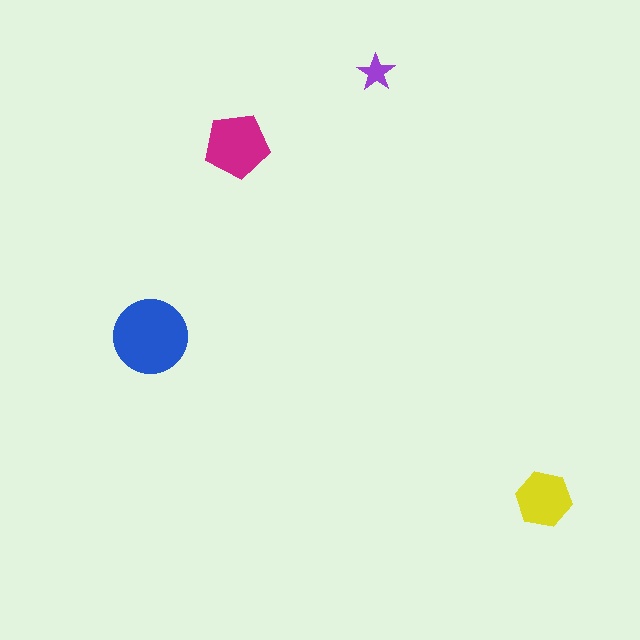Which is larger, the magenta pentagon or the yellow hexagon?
The magenta pentagon.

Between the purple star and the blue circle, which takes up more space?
The blue circle.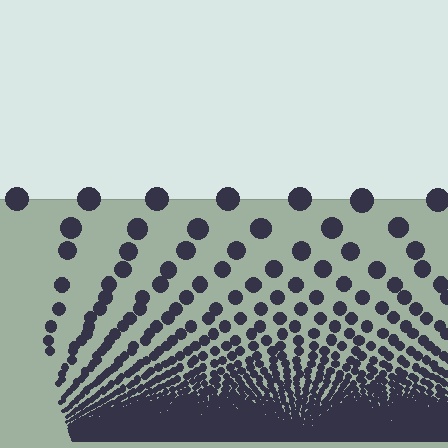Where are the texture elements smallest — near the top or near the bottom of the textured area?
Near the bottom.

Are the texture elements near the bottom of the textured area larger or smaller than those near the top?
Smaller. The gradient is inverted — elements near the bottom are smaller and denser.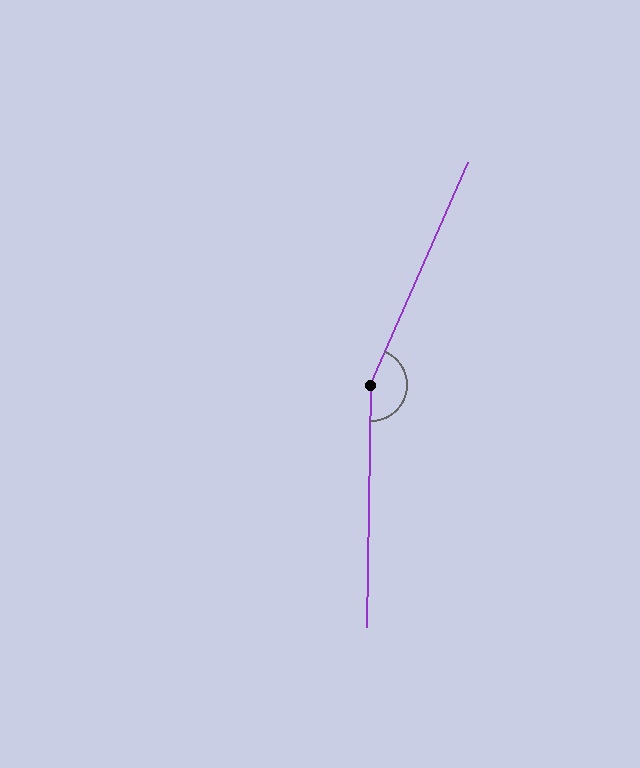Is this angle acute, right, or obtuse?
It is obtuse.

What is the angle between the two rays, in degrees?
Approximately 157 degrees.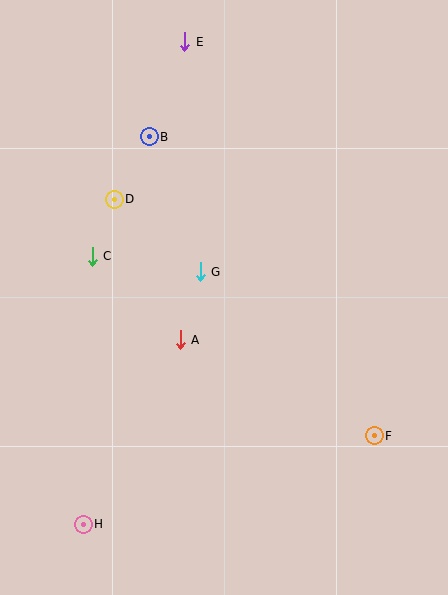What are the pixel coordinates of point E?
Point E is at (185, 42).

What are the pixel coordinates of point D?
Point D is at (114, 199).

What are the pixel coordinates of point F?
Point F is at (374, 436).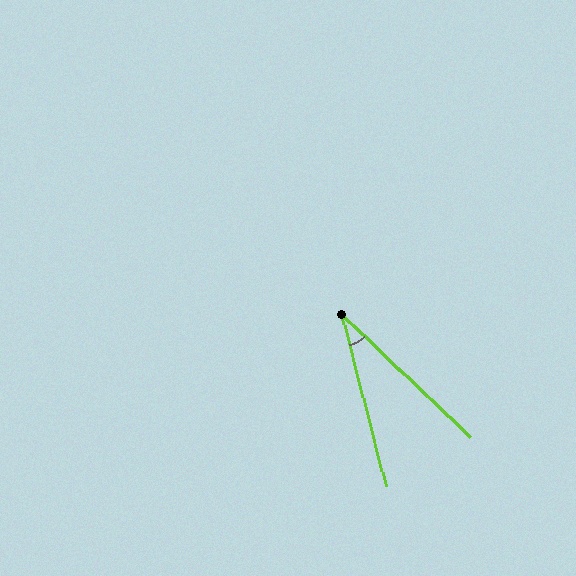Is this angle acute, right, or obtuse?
It is acute.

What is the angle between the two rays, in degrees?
Approximately 32 degrees.